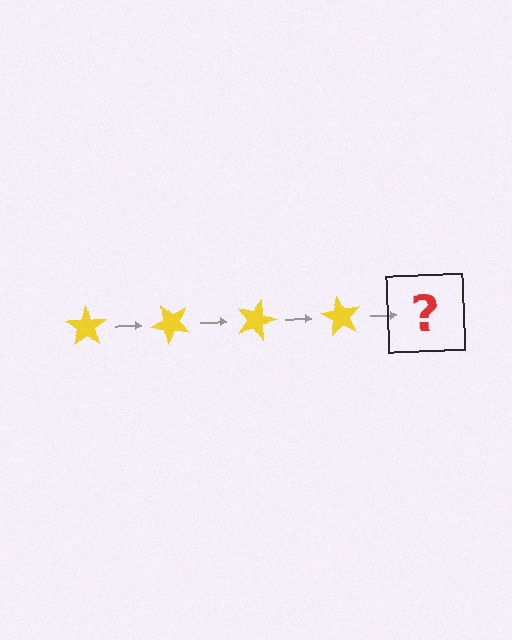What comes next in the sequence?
The next element should be a yellow star rotated 180 degrees.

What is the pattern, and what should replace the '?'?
The pattern is that the star rotates 45 degrees each step. The '?' should be a yellow star rotated 180 degrees.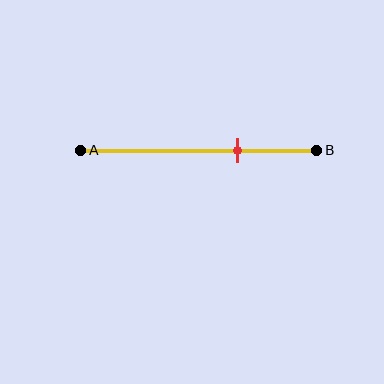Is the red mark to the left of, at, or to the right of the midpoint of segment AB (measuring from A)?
The red mark is to the right of the midpoint of segment AB.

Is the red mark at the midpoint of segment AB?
No, the mark is at about 65% from A, not at the 50% midpoint.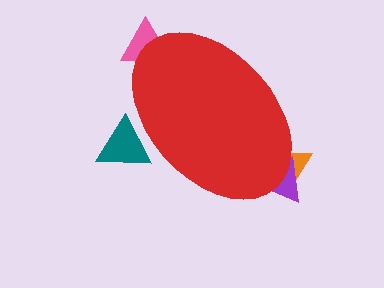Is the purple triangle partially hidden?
Yes, the purple triangle is partially hidden behind the red ellipse.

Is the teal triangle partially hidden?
Yes, the teal triangle is partially hidden behind the red ellipse.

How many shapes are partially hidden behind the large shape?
4 shapes are partially hidden.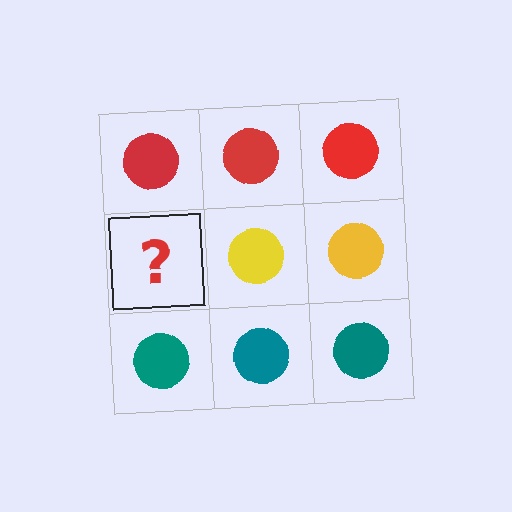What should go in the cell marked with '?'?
The missing cell should contain a yellow circle.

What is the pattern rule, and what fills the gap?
The rule is that each row has a consistent color. The gap should be filled with a yellow circle.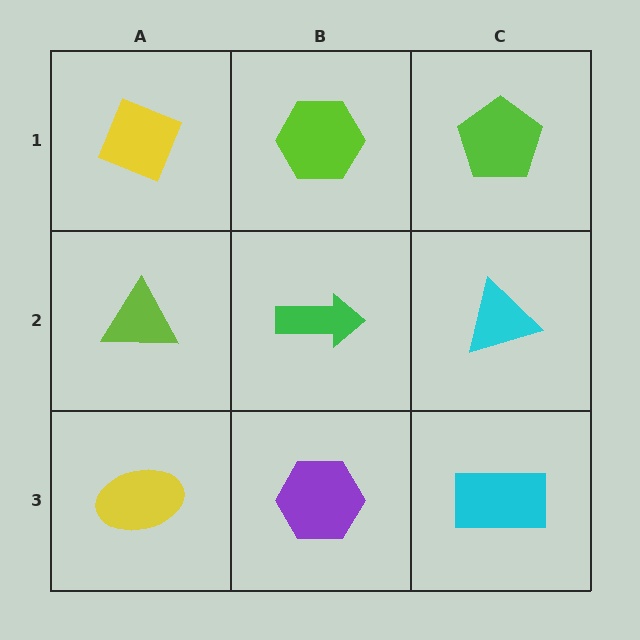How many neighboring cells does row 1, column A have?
2.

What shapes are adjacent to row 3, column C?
A cyan triangle (row 2, column C), a purple hexagon (row 3, column B).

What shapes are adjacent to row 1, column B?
A green arrow (row 2, column B), a yellow diamond (row 1, column A), a lime pentagon (row 1, column C).